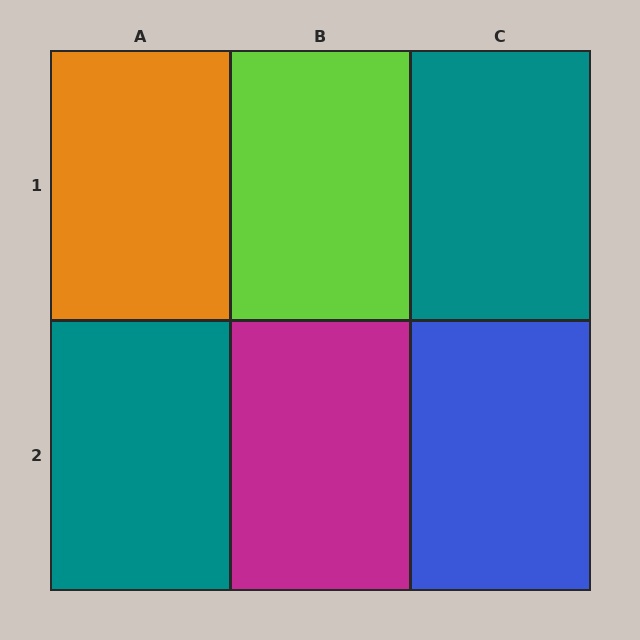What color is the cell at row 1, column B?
Lime.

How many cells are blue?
1 cell is blue.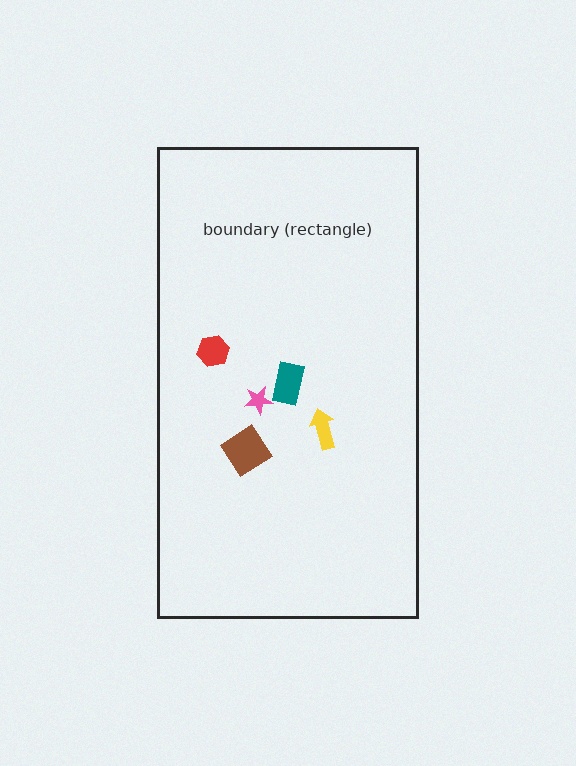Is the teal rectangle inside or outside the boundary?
Inside.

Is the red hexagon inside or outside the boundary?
Inside.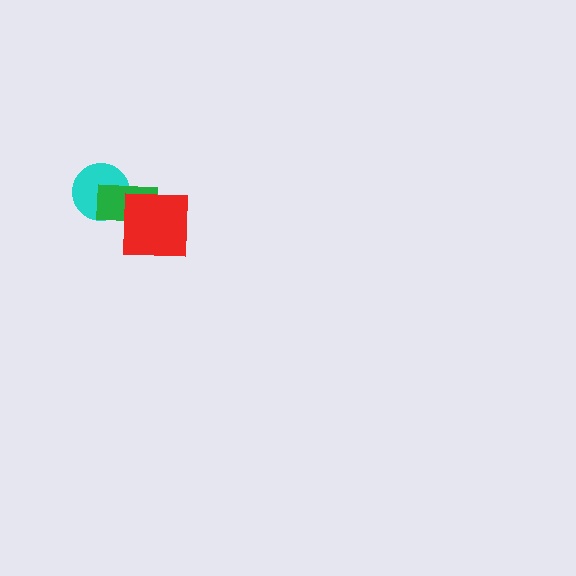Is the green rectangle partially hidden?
Yes, it is partially covered by another shape.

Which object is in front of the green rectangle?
The red square is in front of the green rectangle.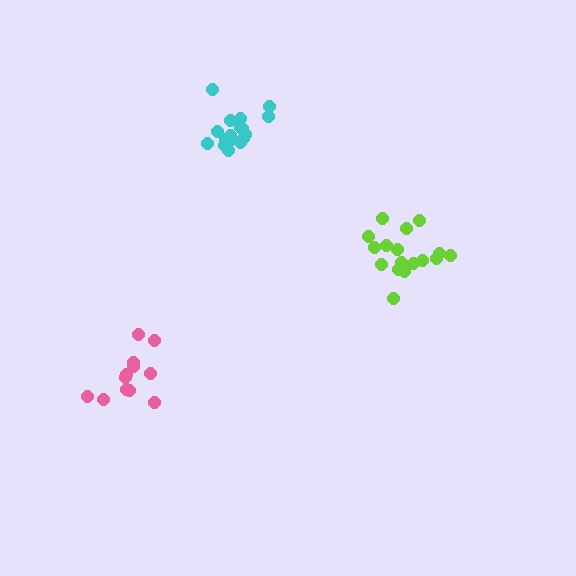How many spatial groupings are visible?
There are 3 spatial groupings.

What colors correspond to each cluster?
The clusters are colored: cyan, pink, lime.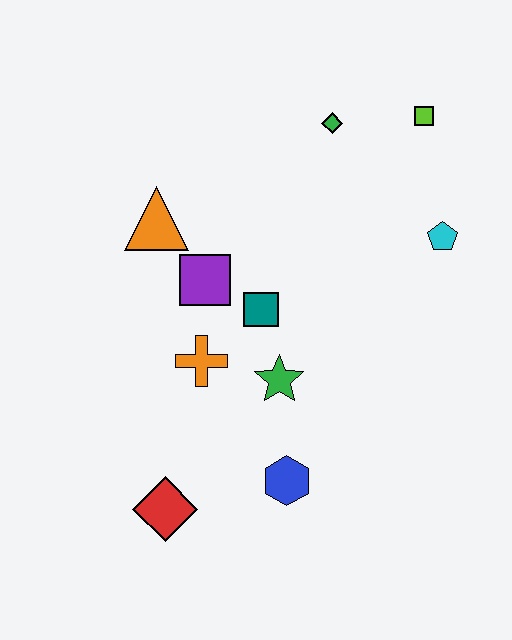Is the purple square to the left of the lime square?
Yes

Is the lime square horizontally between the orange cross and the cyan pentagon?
Yes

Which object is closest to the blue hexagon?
The green star is closest to the blue hexagon.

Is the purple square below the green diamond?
Yes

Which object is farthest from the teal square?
The lime square is farthest from the teal square.